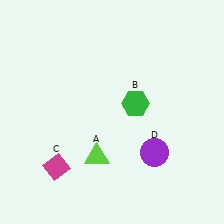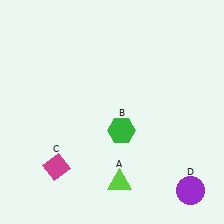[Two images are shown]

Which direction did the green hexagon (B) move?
The green hexagon (B) moved down.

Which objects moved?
The objects that moved are: the lime triangle (A), the green hexagon (B), the purple circle (D).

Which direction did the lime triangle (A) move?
The lime triangle (A) moved down.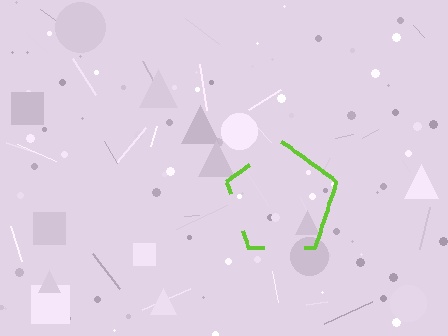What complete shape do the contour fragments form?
The contour fragments form a pentagon.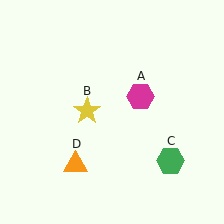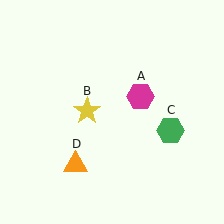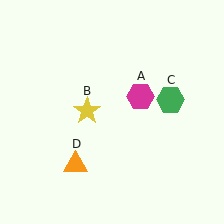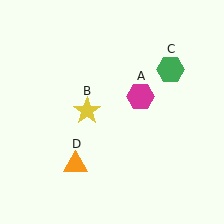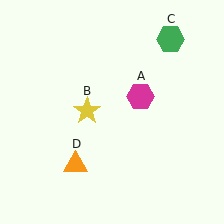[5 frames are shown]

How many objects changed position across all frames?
1 object changed position: green hexagon (object C).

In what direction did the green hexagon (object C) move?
The green hexagon (object C) moved up.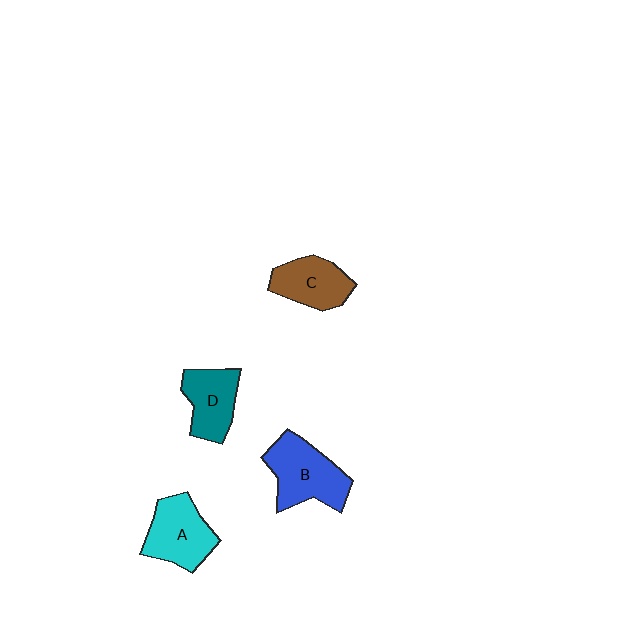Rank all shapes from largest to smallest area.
From largest to smallest: B (blue), A (cyan), D (teal), C (brown).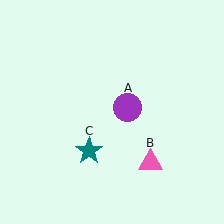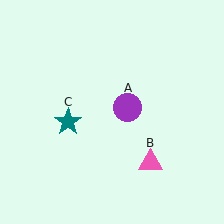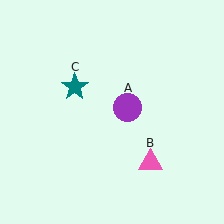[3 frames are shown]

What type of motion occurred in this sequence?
The teal star (object C) rotated clockwise around the center of the scene.